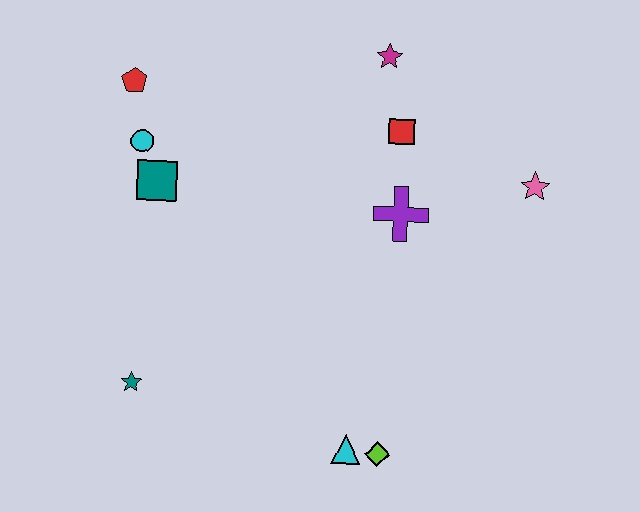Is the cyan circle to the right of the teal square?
No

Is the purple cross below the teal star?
No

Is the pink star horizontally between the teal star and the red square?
No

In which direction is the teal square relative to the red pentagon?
The teal square is below the red pentagon.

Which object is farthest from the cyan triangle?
The red pentagon is farthest from the cyan triangle.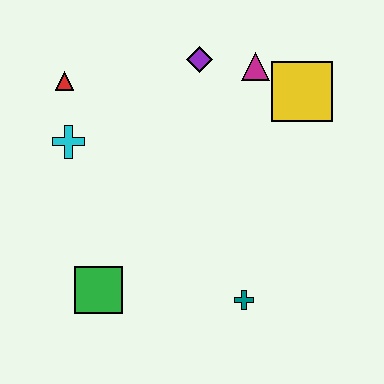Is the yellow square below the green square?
No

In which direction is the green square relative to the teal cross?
The green square is to the left of the teal cross.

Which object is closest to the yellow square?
The magenta triangle is closest to the yellow square.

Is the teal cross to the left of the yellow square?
Yes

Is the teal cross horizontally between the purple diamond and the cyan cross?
No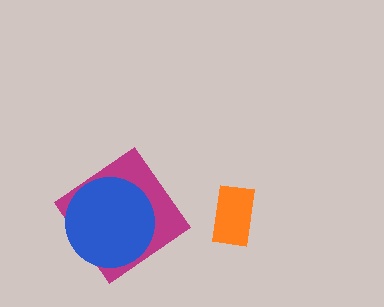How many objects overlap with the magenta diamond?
1 object overlaps with the magenta diamond.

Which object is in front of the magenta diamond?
The blue circle is in front of the magenta diamond.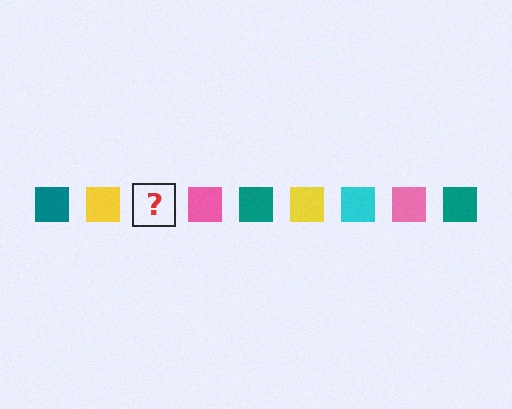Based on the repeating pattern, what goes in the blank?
The blank should be a cyan square.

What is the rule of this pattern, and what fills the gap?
The rule is that the pattern cycles through teal, yellow, cyan, pink squares. The gap should be filled with a cyan square.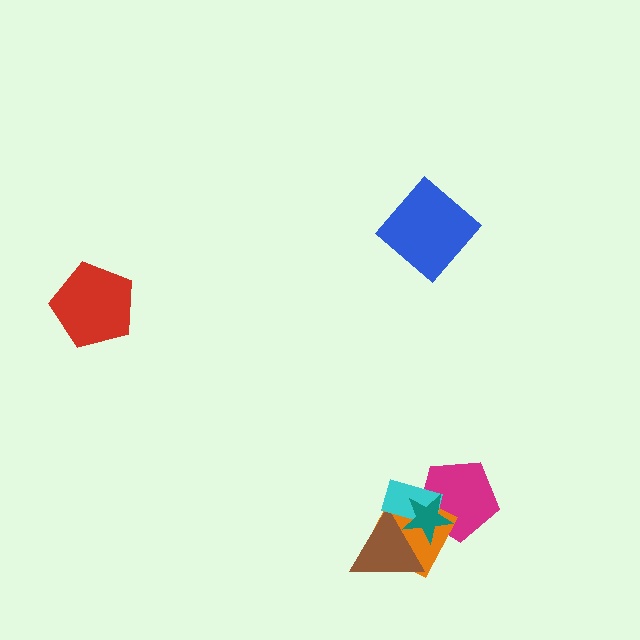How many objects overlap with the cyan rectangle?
4 objects overlap with the cyan rectangle.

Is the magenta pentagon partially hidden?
Yes, it is partially covered by another shape.